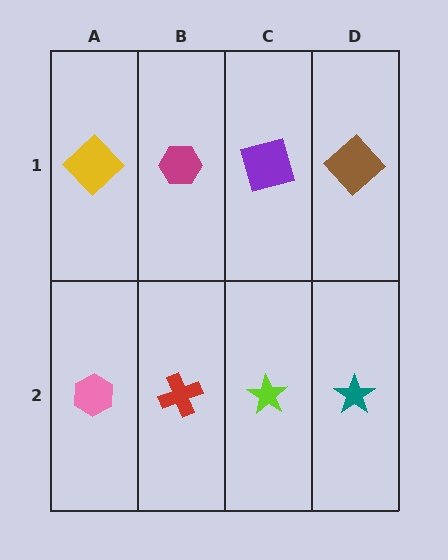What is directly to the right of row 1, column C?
A brown diamond.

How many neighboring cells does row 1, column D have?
2.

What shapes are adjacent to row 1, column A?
A pink hexagon (row 2, column A), a magenta hexagon (row 1, column B).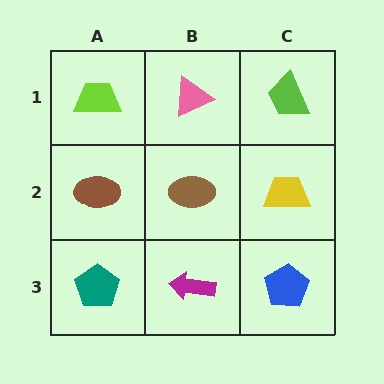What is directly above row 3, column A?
A brown ellipse.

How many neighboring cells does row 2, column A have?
3.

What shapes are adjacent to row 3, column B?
A brown ellipse (row 2, column B), a teal pentagon (row 3, column A), a blue pentagon (row 3, column C).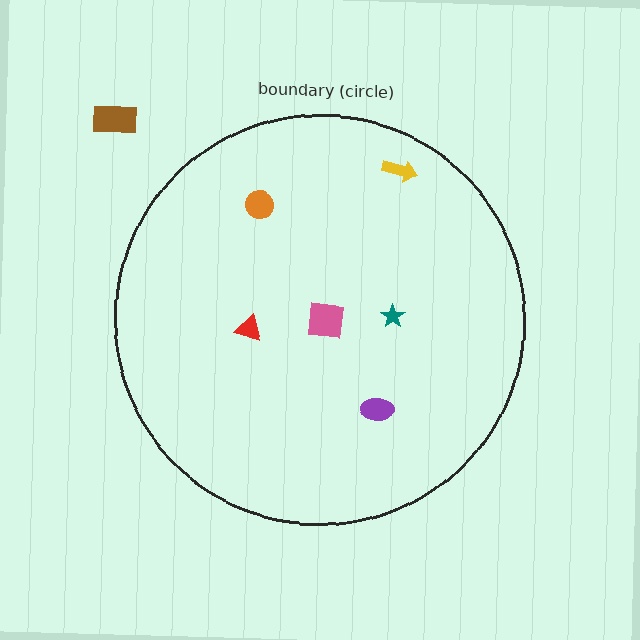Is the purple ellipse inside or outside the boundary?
Inside.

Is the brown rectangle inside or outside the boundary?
Outside.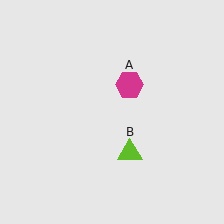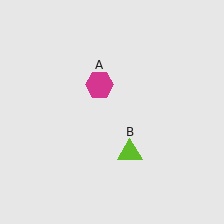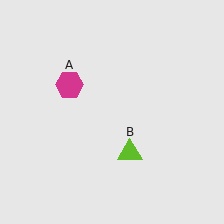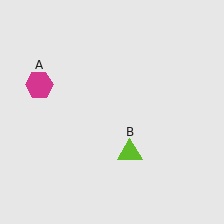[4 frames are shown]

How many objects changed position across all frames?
1 object changed position: magenta hexagon (object A).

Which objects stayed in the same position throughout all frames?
Lime triangle (object B) remained stationary.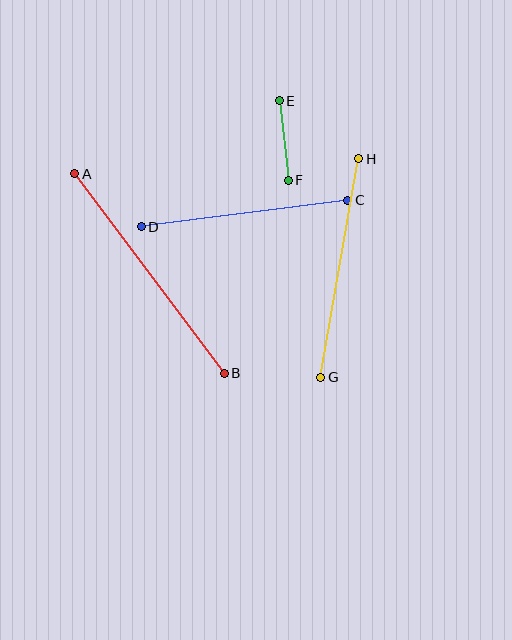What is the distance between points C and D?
The distance is approximately 208 pixels.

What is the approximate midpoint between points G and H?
The midpoint is at approximately (340, 268) pixels.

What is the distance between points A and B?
The distance is approximately 250 pixels.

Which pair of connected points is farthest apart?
Points A and B are farthest apart.